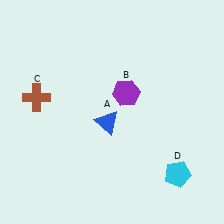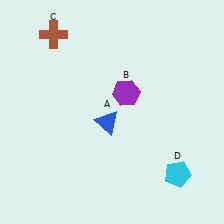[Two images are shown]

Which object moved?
The brown cross (C) moved up.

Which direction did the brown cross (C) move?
The brown cross (C) moved up.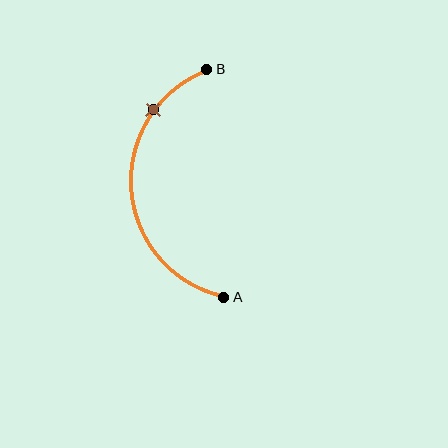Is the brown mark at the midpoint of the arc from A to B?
No. The brown mark lies on the arc but is closer to endpoint B. The arc midpoint would be at the point on the curve equidistant along the arc from both A and B.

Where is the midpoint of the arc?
The arc midpoint is the point on the curve farthest from the straight line joining A and B. It sits to the left of that line.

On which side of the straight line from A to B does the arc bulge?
The arc bulges to the left of the straight line connecting A and B.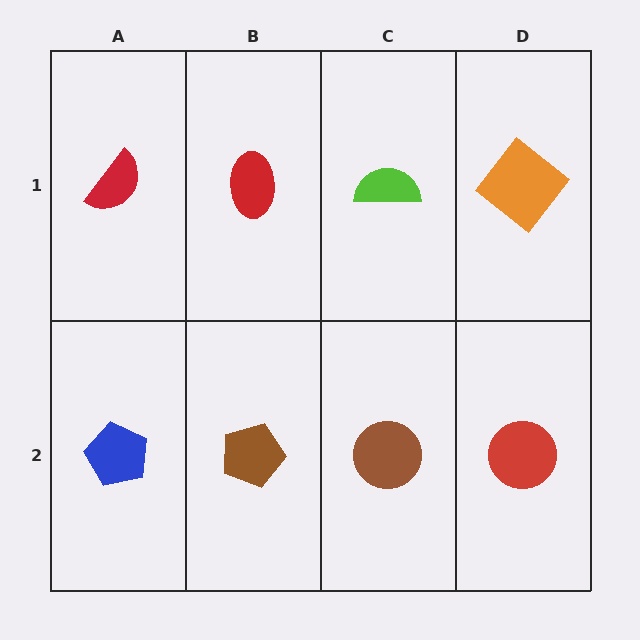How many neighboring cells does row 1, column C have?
3.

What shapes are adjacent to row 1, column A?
A blue pentagon (row 2, column A), a red ellipse (row 1, column B).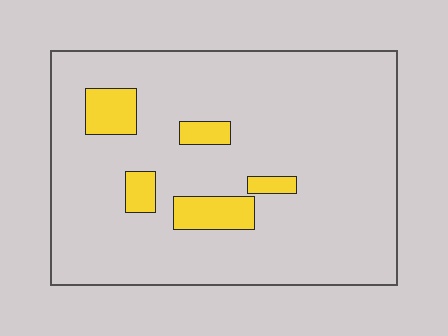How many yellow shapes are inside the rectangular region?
5.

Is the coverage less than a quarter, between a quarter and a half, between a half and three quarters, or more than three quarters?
Less than a quarter.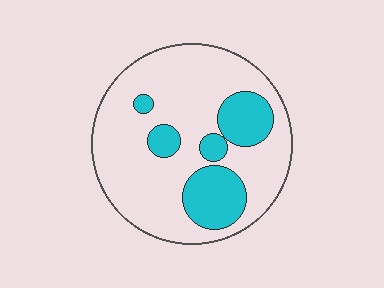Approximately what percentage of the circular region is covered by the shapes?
Approximately 25%.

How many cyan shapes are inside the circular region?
5.